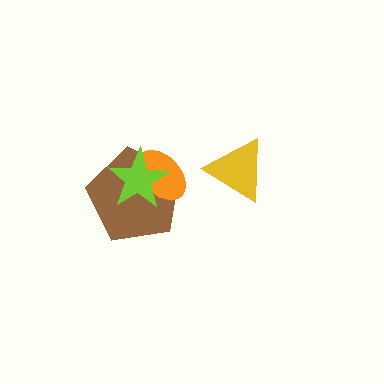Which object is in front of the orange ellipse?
The lime star is in front of the orange ellipse.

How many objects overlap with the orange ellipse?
2 objects overlap with the orange ellipse.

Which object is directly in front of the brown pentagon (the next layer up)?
The orange ellipse is directly in front of the brown pentagon.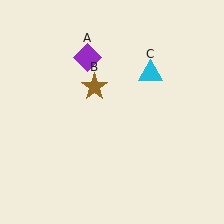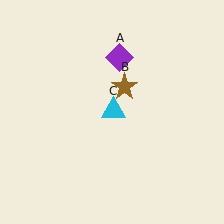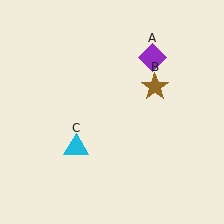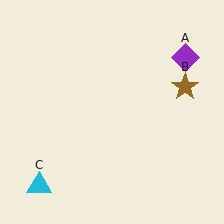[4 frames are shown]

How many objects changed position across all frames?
3 objects changed position: purple diamond (object A), brown star (object B), cyan triangle (object C).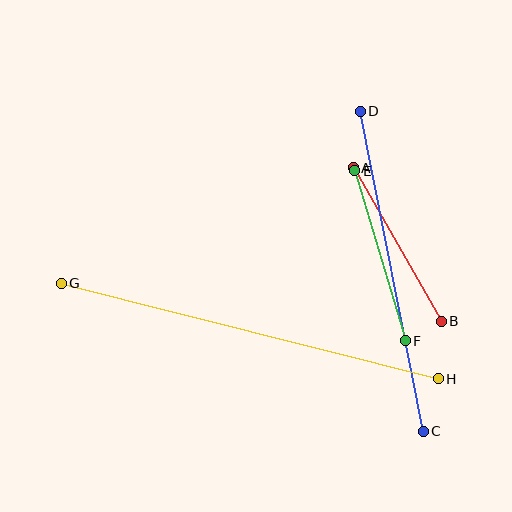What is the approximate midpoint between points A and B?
The midpoint is at approximately (397, 244) pixels.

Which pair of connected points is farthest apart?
Points G and H are farthest apart.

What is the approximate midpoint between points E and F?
The midpoint is at approximately (380, 256) pixels.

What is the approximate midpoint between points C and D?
The midpoint is at approximately (392, 271) pixels.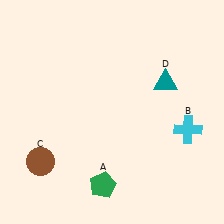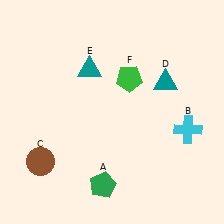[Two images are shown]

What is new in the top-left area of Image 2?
A teal triangle (E) was added in the top-left area of Image 2.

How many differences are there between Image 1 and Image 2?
There are 2 differences between the two images.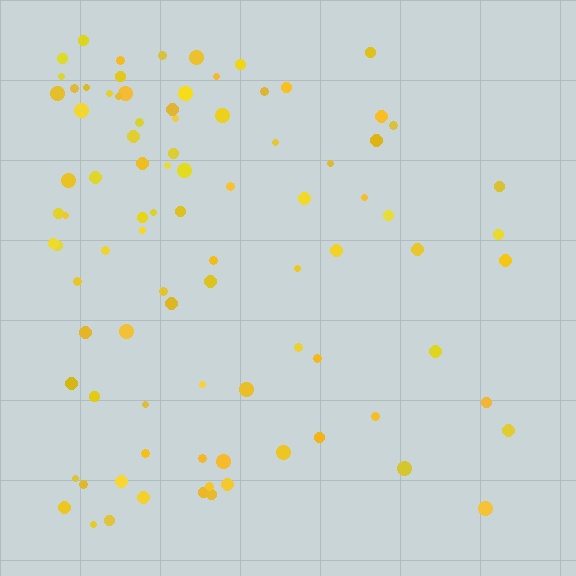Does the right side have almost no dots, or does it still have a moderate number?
Still a moderate number, just noticeably fewer than the left.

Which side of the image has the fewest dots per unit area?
The right.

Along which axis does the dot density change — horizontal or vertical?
Horizontal.